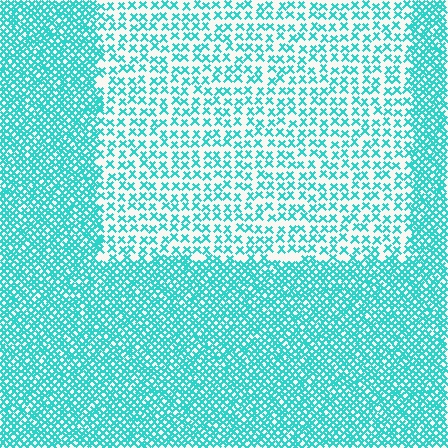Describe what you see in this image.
The image contains small cyan elements arranged at two different densities. A rectangle-shaped region is visible where the elements are less densely packed than the surrounding area.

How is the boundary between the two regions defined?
The boundary is defined by a change in element density (approximately 2.4x ratio). All elements are the same color, size, and shape.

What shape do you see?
I see a rectangle.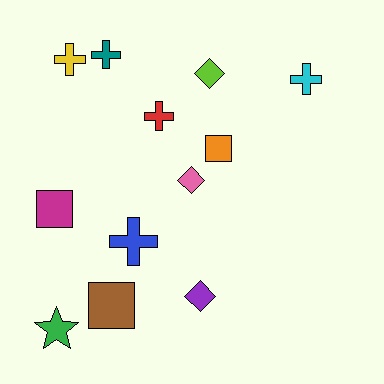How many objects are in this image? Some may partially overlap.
There are 12 objects.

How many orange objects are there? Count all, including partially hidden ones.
There is 1 orange object.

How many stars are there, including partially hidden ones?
There is 1 star.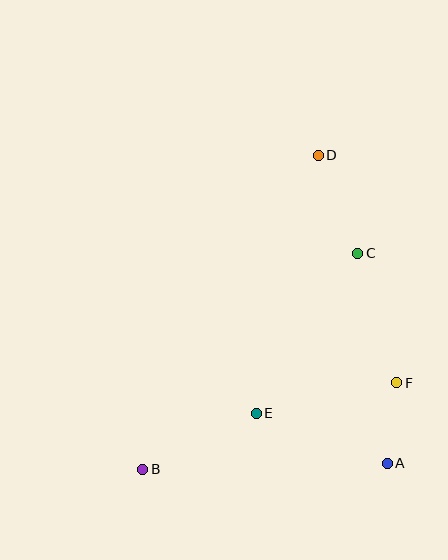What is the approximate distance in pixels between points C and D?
The distance between C and D is approximately 106 pixels.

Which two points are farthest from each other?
Points B and D are farthest from each other.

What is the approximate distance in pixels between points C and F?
The distance between C and F is approximately 135 pixels.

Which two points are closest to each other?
Points A and F are closest to each other.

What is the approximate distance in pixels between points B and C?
The distance between B and C is approximately 305 pixels.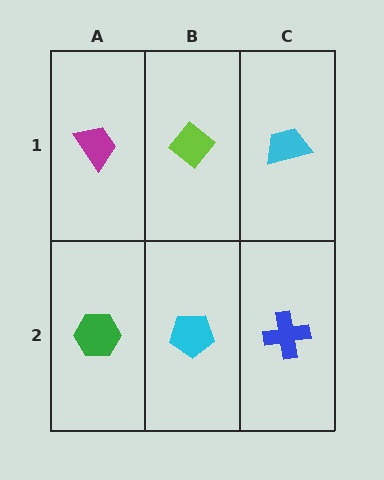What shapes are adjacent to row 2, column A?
A magenta trapezoid (row 1, column A), a cyan pentagon (row 2, column B).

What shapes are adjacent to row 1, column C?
A blue cross (row 2, column C), a lime diamond (row 1, column B).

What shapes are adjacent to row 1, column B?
A cyan pentagon (row 2, column B), a magenta trapezoid (row 1, column A), a cyan trapezoid (row 1, column C).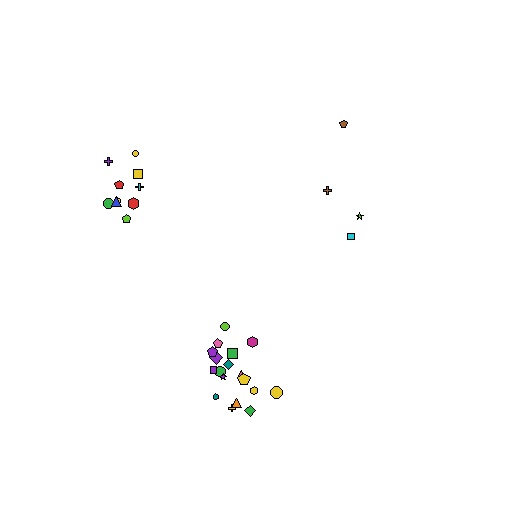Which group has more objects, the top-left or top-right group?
The top-left group.